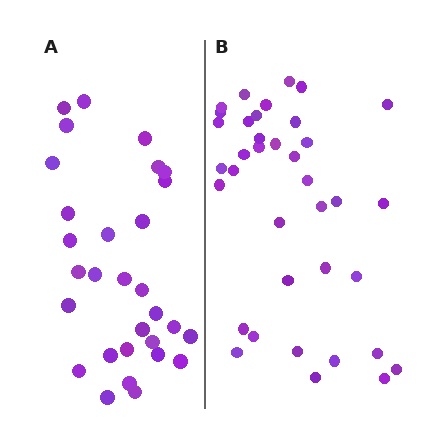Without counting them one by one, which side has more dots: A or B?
Region B (the right region) has more dots.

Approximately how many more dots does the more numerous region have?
Region B has roughly 8 or so more dots than region A.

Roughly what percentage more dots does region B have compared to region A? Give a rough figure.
About 25% more.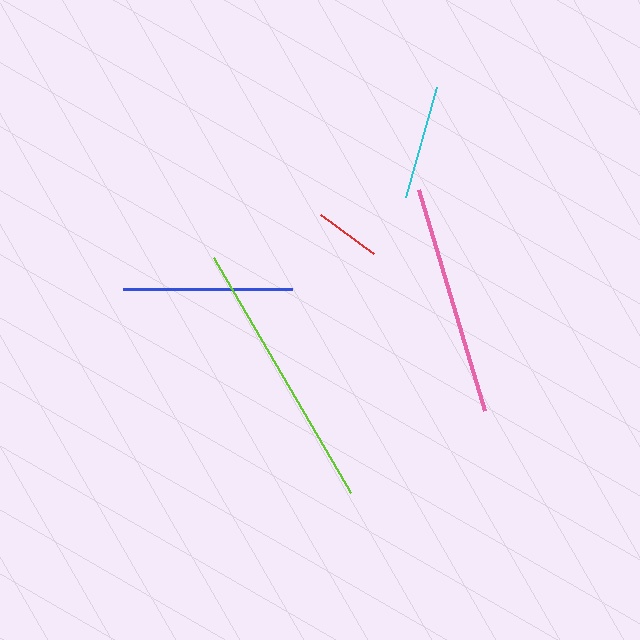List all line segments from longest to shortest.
From longest to shortest: lime, pink, blue, cyan, red.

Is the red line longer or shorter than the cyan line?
The cyan line is longer than the red line.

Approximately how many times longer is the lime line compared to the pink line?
The lime line is approximately 1.2 times the length of the pink line.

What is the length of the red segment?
The red segment is approximately 67 pixels long.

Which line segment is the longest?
The lime line is the longest at approximately 271 pixels.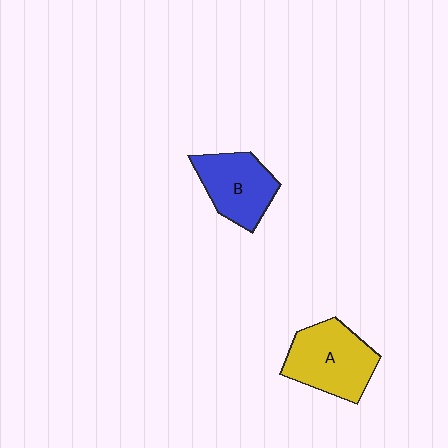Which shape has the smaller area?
Shape B (blue).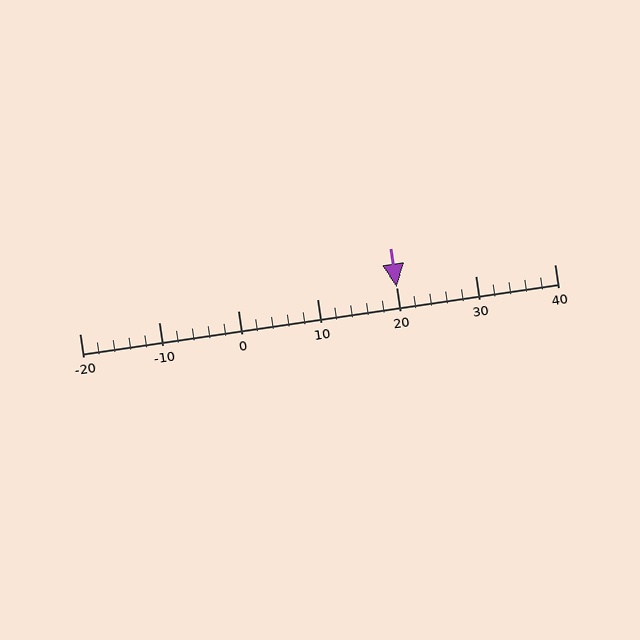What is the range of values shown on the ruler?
The ruler shows values from -20 to 40.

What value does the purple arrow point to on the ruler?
The purple arrow points to approximately 20.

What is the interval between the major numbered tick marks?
The major tick marks are spaced 10 units apart.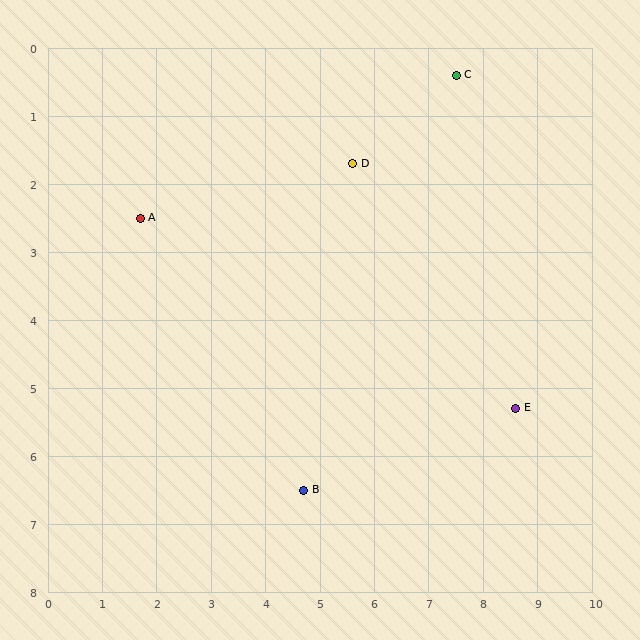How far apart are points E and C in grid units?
Points E and C are about 5.0 grid units apart.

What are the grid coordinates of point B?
Point B is at approximately (4.7, 6.5).